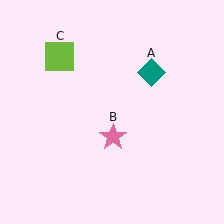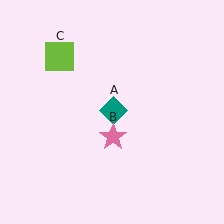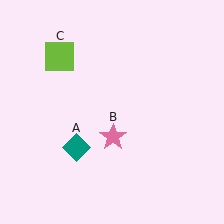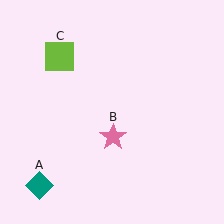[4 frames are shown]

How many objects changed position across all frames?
1 object changed position: teal diamond (object A).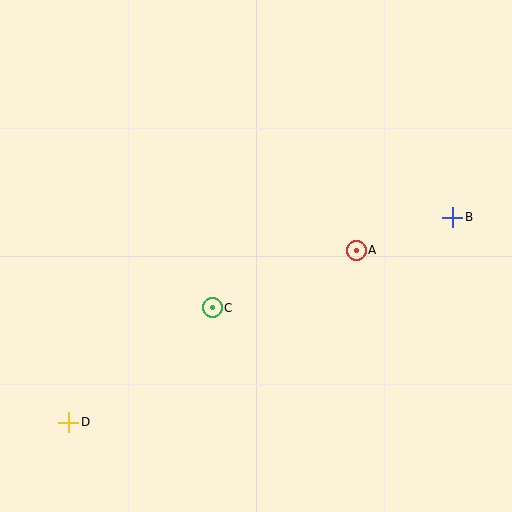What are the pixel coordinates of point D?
Point D is at (69, 422).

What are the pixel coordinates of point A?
Point A is at (356, 250).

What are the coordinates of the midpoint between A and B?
The midpoint between A and B is at (405, 234).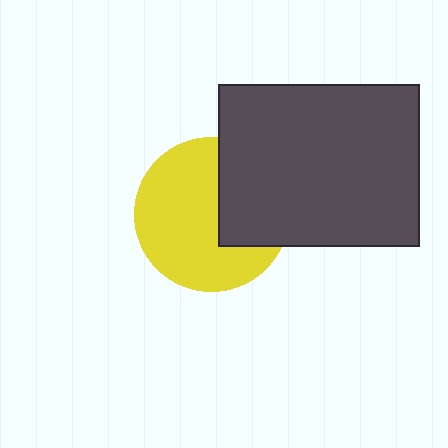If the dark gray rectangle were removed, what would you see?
You would see the complete yellow circle.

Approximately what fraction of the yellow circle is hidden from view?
Roughly 35% of the yellow circle is hidden behind the dark gray rectangle.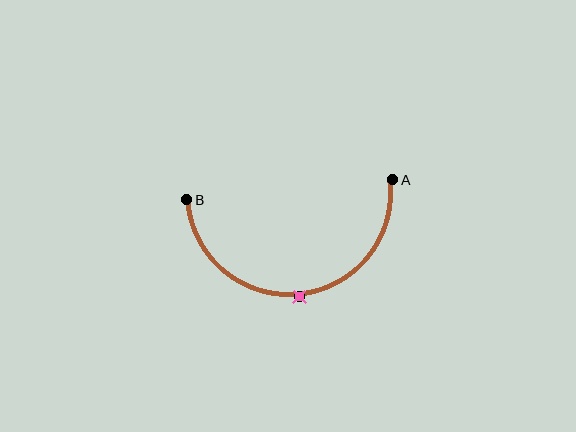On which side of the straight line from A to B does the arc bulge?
The arc bulges below the straight line connecting A and B.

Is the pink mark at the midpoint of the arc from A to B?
Yes. The pink mark lies on the arc at equal arc-length from both A and B — it is the arc midpoint.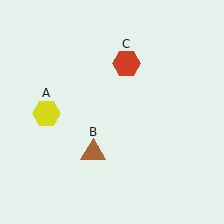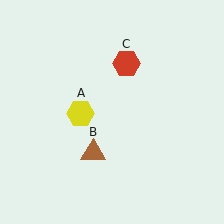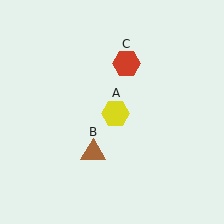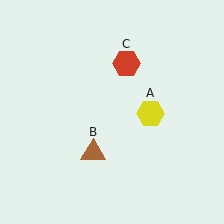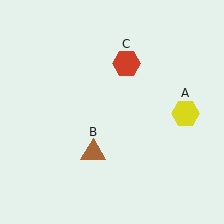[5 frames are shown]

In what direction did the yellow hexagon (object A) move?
The yellow hexagon (object A) moved right.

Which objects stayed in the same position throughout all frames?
Brown triangle (object B) and red hexagon (object C) remained stationary.